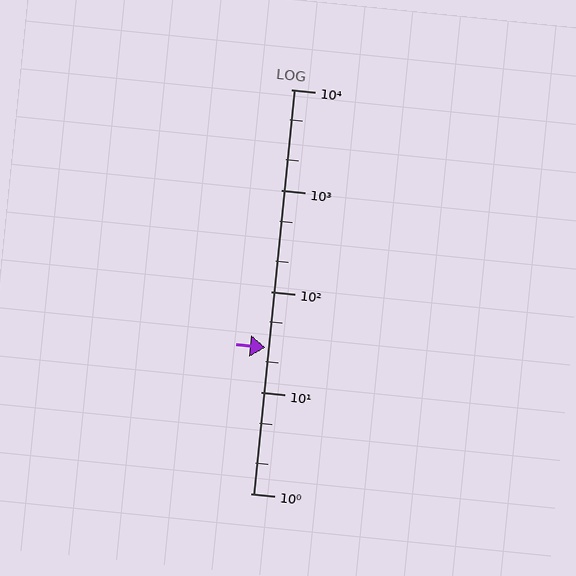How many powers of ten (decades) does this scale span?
The scale spans 4 decades, from 1 to 10000.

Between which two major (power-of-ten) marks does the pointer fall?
The pointer is between 10 and 100.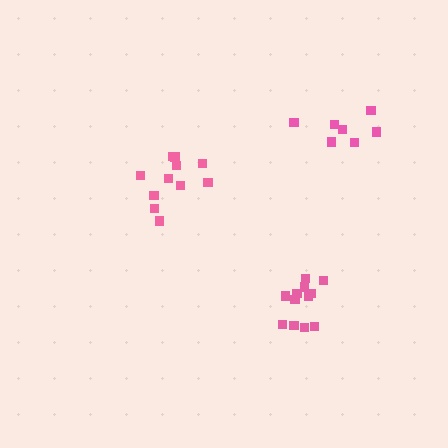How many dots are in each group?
Group 1: 12 dots, Group 2: 11 dots, Group 3: 7 dots (30 total).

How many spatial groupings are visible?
There are 3 spatial groupings.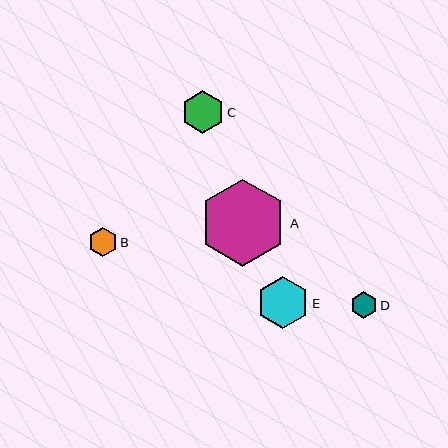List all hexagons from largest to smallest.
From largest to smallest: A, E, C, B, D.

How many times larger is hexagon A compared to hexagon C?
Hexagon A is approximately 2.0 times the size of hexagon C.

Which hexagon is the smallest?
Hexagon D is the smallest with a size of approximately 27 pixels.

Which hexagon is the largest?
Hexagon A is the largest with a size of approximately 87 pixels.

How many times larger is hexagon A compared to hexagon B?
Hexagon A is approximately 3.1 times the size of hexagon B.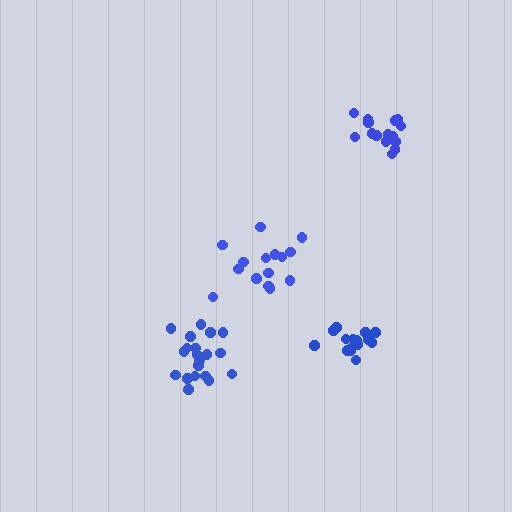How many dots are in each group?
Group 1: 15 dots, Group 2: 20 dots, Group 3: 15 dots, Group 4: 15 dots (65 total).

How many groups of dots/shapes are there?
There are 4 groups.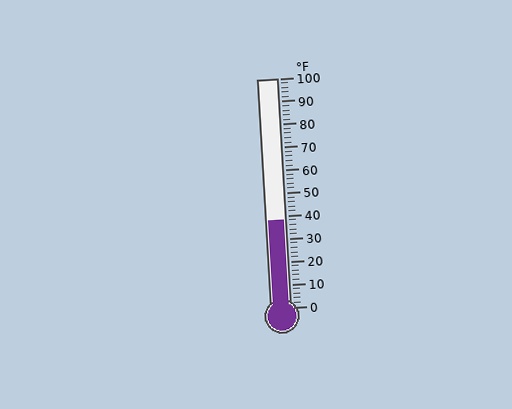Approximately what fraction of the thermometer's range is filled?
The thermometer is filled to approximately 40% of its range.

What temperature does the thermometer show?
The thermometer shows approximately 38°F.